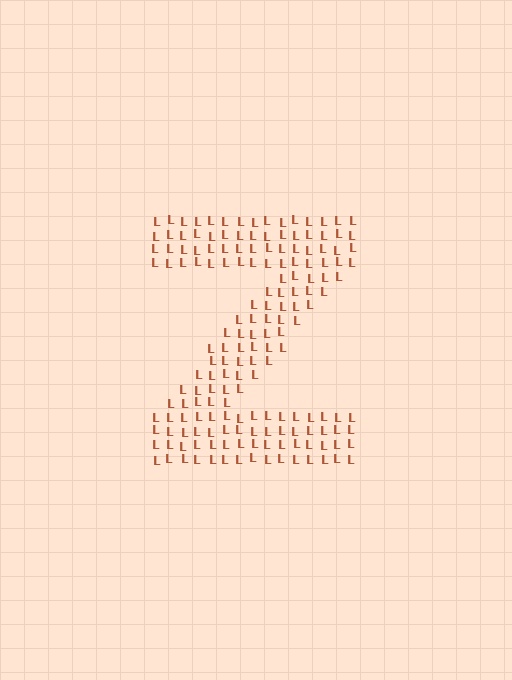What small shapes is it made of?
It is made of small letter L's.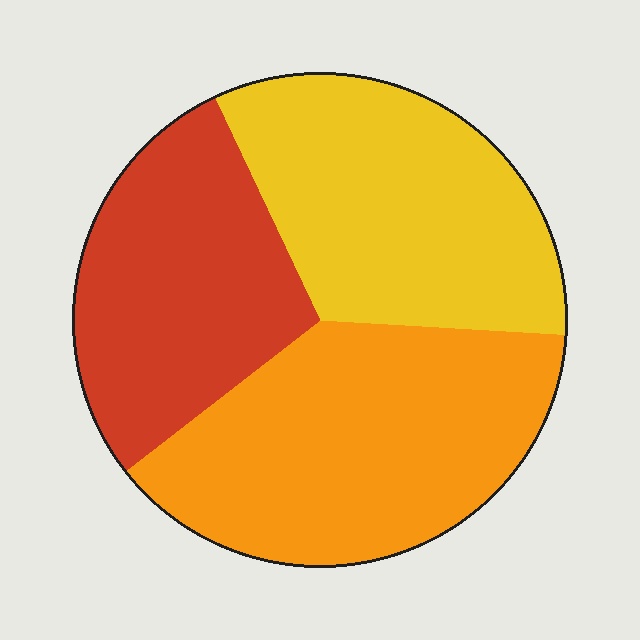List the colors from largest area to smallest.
From largest to smallest: orange, yellow, red.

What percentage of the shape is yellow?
Yellow takes up about one third (1/3) of the shape.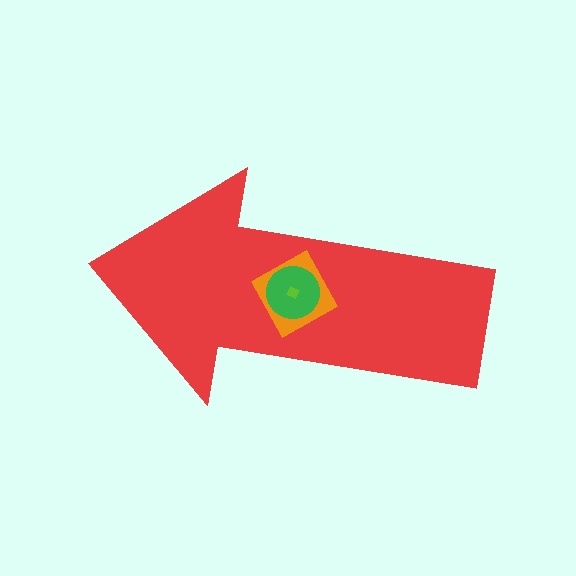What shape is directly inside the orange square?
The green circle.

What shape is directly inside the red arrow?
The orange square.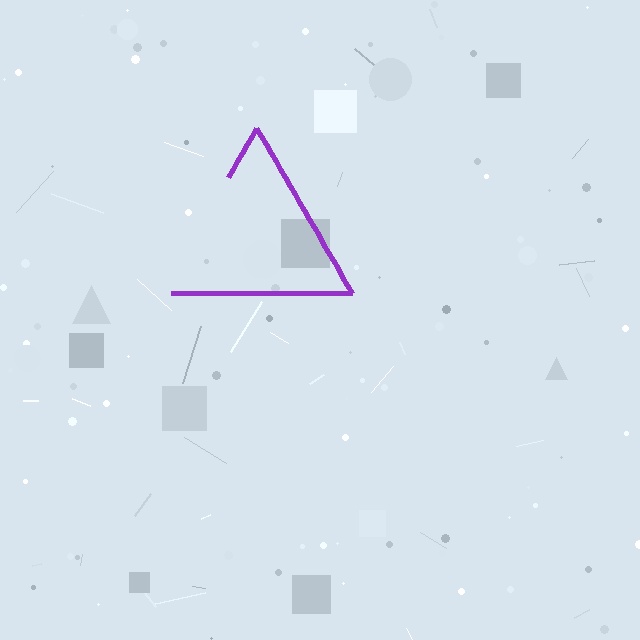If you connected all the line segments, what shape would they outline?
They would outline a triangle.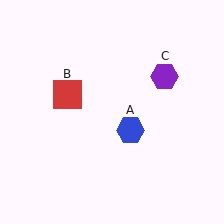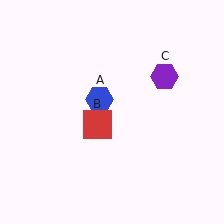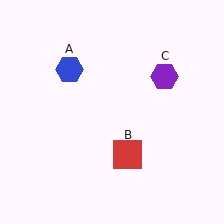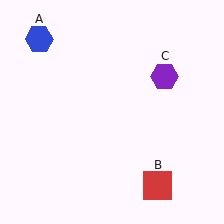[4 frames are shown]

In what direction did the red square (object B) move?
The red square (object B) moved down and to the right.